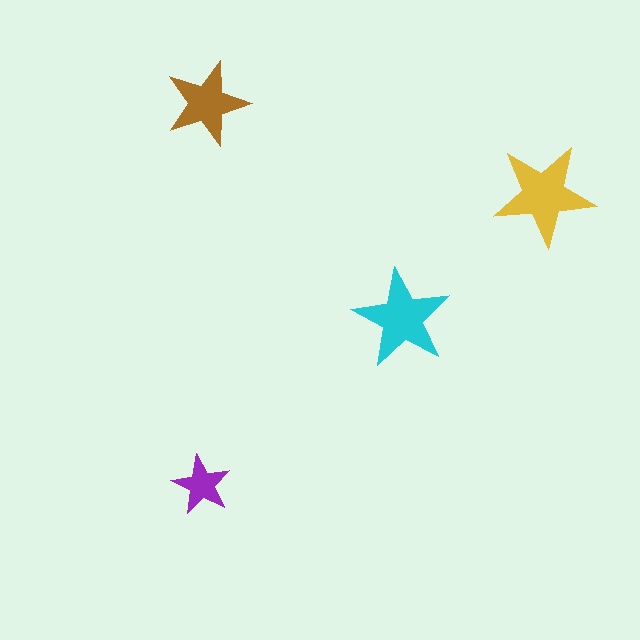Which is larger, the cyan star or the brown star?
The cyan one.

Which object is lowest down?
The purple star is bottommost.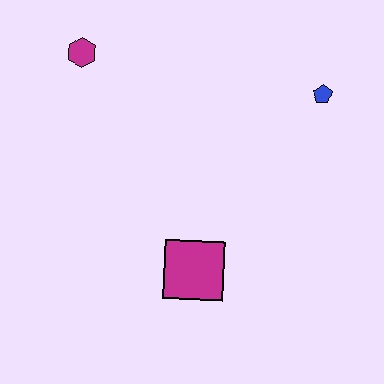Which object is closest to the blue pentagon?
The magenta square is closest to the blue pentagon.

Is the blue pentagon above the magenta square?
Yes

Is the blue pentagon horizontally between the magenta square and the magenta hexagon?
No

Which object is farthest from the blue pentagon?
The magenta hexagon is farthest from the blue pentagon.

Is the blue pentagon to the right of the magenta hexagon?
Yes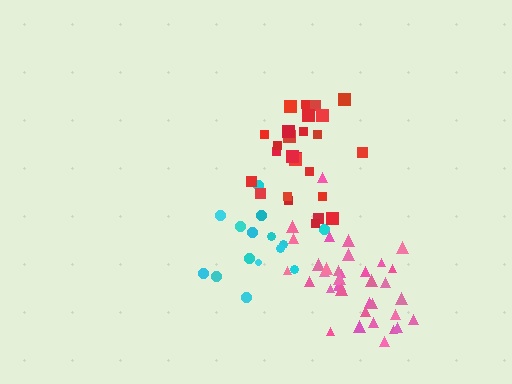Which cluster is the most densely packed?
Pink.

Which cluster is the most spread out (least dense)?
Cyan.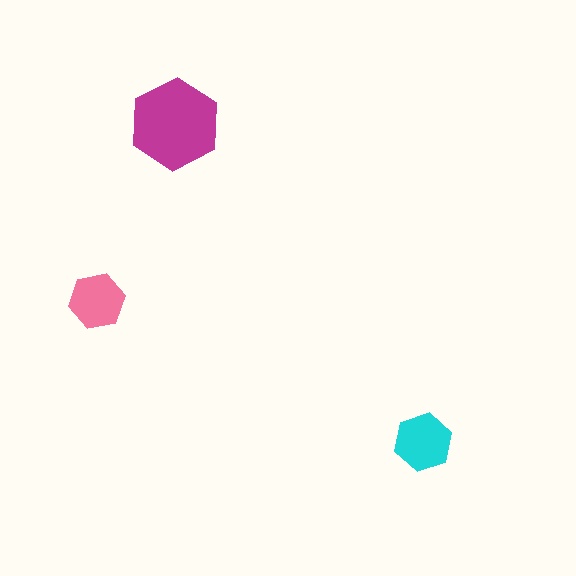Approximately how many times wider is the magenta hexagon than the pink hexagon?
About 1.5 times wider.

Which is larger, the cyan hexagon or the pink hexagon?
The cyan one.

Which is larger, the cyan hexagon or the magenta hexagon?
The magenta one.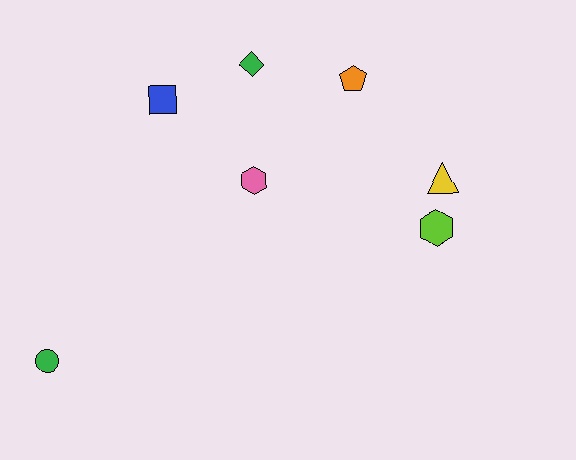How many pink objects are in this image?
There is 1 pink object.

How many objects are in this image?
There are 7 objects.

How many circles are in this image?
There is 1 circle.